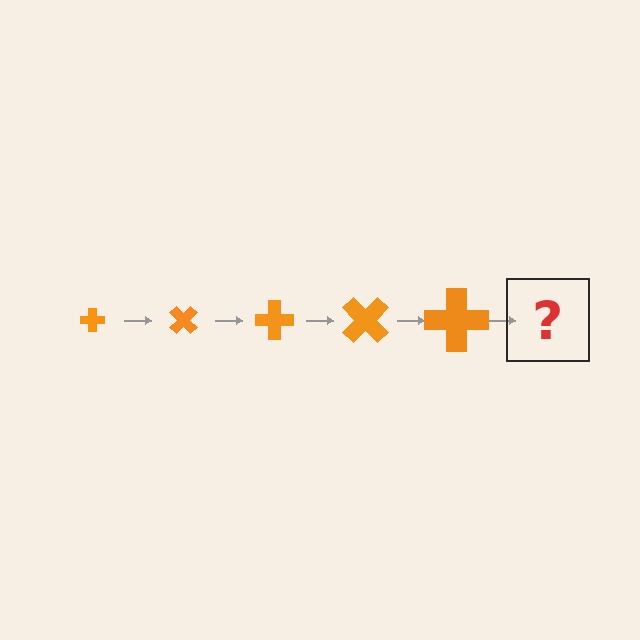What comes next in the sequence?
The next element should be a cross, larger than the previous one and rotated 225 degrees from the start.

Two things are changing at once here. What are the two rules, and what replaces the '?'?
The two rules are that the cross grows larger each step and it rotates 45 degrees each step. The '?' should be a cross, larger than the previous one and rotated 225 degrees from the start.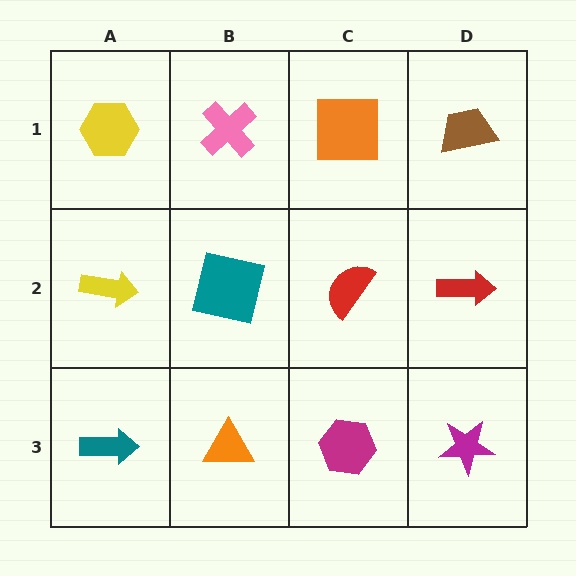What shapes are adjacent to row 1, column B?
A teal square (row 2, column B), a yellow hexagon (row 1, column A), an orange square (row 1, column C).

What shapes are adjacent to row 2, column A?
A yellow hexagon (row 1, column A), a teal arrow (row 3, column A), a teal square (row 2, column B).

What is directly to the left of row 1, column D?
An orange square.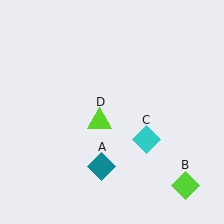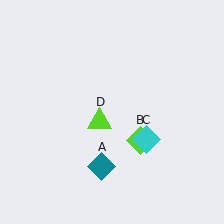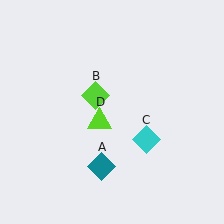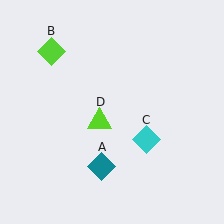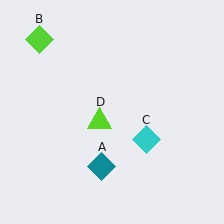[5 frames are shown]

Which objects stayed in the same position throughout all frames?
Teal diamond (object A) and cyan diamond (object C) and lime triangle (object D) remained stationary.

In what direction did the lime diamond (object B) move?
The lime diamond (object B) moved up and to the left.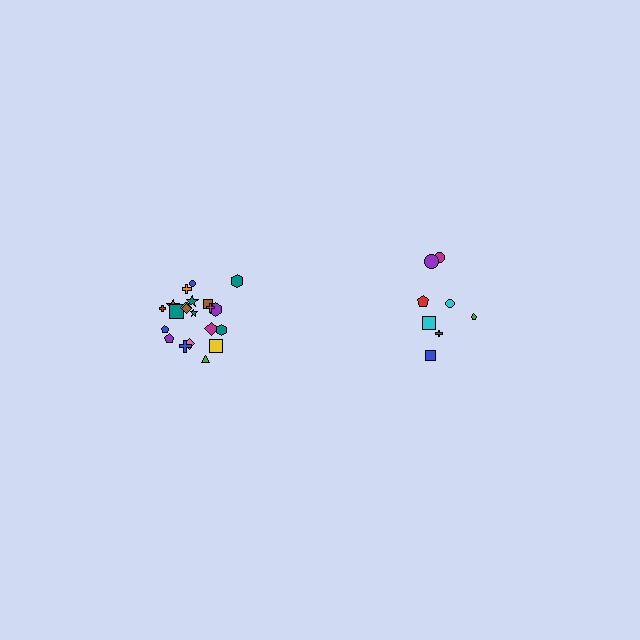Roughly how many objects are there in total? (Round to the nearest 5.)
Roughly 30 objects in total.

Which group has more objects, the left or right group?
The left group.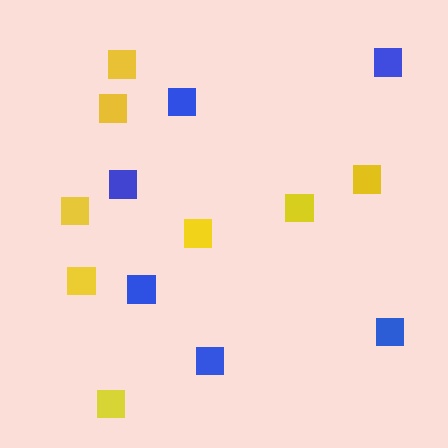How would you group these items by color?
There are 2 groups: one group of blue squares (6) and one group of yellow squares (8).